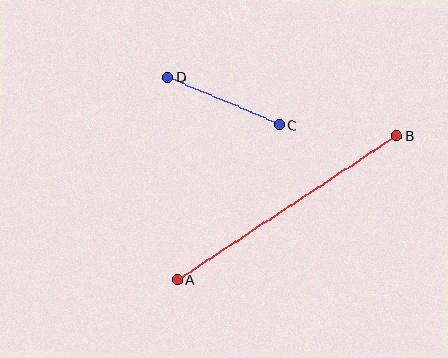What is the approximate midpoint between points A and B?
The midpoint is at approximately (287, 208) pixels.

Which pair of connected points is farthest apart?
Points A and B are farthest apart.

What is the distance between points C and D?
The distance is approximately 121 pixels.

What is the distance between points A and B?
The distance is approximately 262 pixels.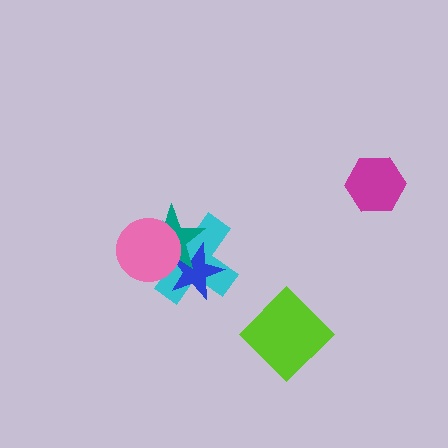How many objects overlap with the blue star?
3 objects overlap with the blue star.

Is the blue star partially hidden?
Yes, it is partially covered by another shape.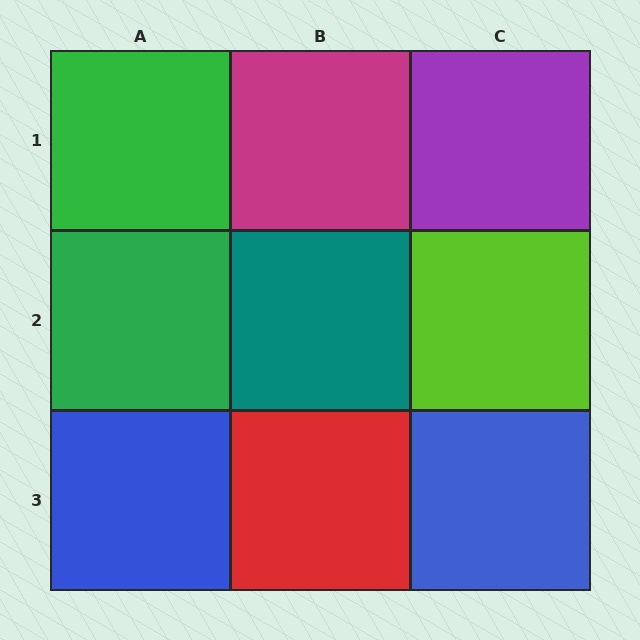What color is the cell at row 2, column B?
Teal.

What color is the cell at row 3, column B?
Red.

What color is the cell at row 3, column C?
Blue.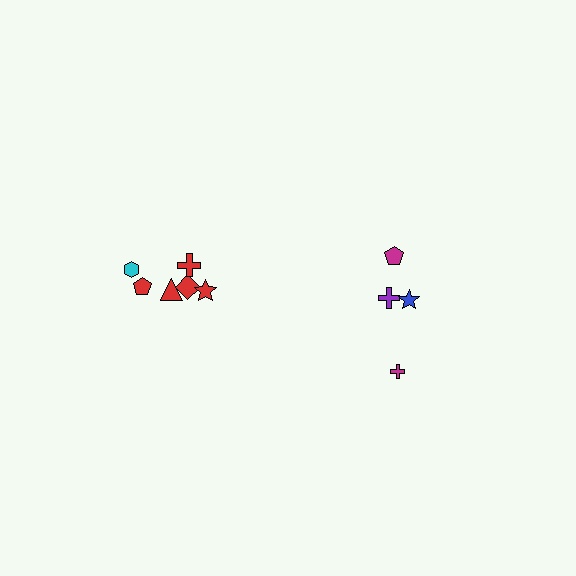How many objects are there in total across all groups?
There are 10 objects.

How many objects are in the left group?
There are 6 objects.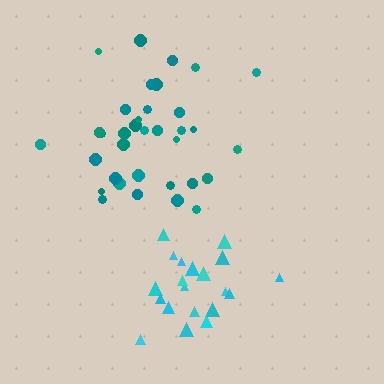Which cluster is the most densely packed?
Cyan.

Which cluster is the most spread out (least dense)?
Teal.